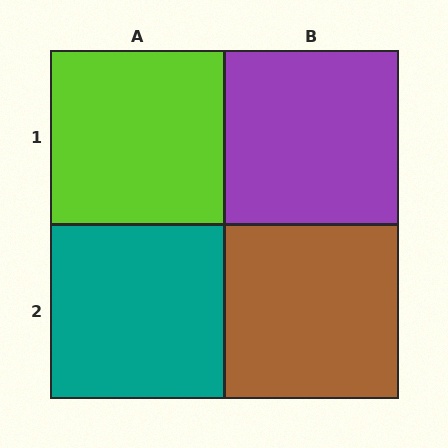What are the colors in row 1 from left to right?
Lime, purple.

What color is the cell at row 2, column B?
Brown.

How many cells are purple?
1 cell is purple.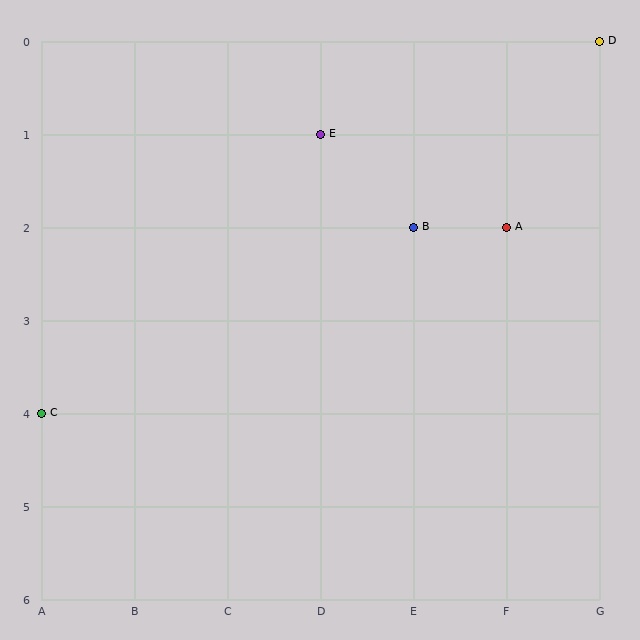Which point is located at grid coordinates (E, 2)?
Point B is at (E, 2).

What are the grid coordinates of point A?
Point A is at grid coordinates (F, 2).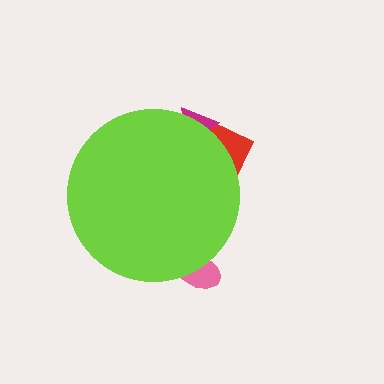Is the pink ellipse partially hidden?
Yes, the pink ellipse is partially hidden behind the lime circle.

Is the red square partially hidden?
Yes, the red square is partially hidden behind the lime circle.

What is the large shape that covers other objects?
A lime circle.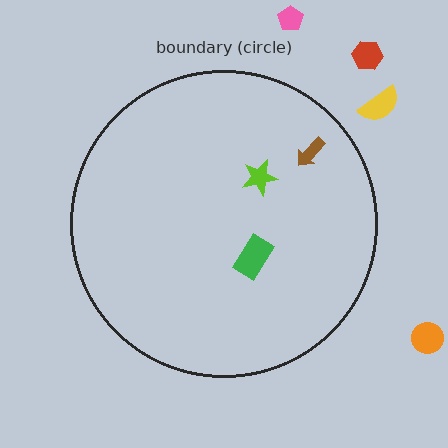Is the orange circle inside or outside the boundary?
Outside.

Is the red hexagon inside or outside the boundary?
Outside.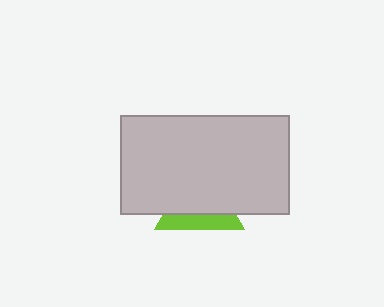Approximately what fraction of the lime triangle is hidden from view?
Roughly 68% of the lime triangle is hidden behind the light gray rectangle.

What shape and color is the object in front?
The object in front is a light gray rectangle.